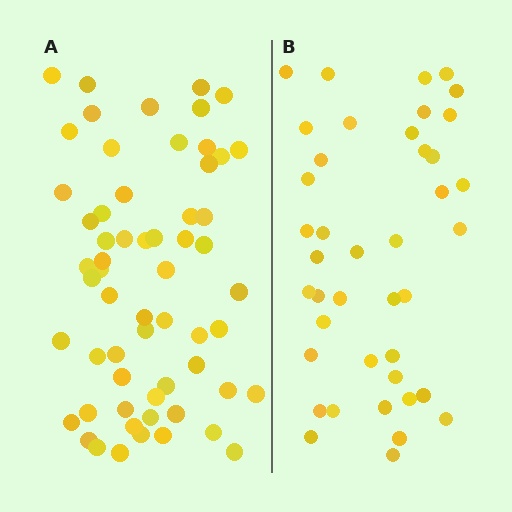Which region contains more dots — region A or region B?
Region A (the left region) has more dots.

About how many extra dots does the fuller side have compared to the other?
Region A has approximately 20 more dots than region B.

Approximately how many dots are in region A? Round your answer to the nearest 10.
About 60 dots.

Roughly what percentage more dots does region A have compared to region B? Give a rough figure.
About 45% more.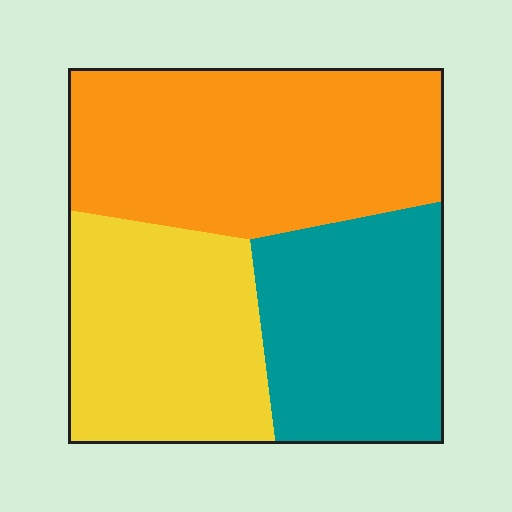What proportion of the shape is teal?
Teal takes up about one quarter (1/4) of the shape.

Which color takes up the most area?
Orange, at roughly 40%.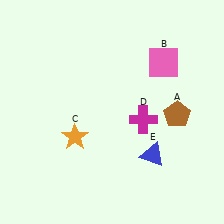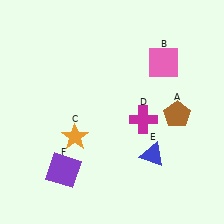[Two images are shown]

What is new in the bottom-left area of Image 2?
A purple square (F) was added in the bottom-left area of Image 2.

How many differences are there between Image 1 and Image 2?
There is 1 difference between the two images.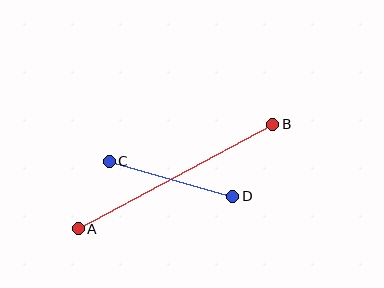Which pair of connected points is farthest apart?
Points A and B are farthest apart.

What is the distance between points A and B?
The distance is approximately 221 pixels.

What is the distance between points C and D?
The distance is approximately 128 pixels.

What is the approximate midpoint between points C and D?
The midpoint is at approximately (171, 179) pixels.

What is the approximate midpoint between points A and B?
The midpoint is at approximately (176, 176) pixels.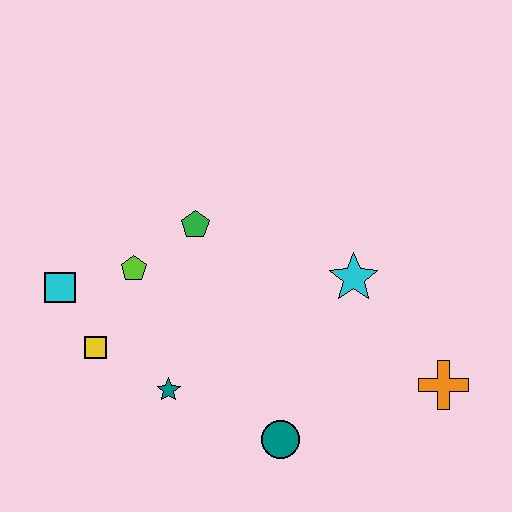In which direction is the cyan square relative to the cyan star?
The cyan square is to the left of the cyan star.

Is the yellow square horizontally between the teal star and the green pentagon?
No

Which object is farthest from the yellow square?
The orange cross is farthest from the yellow square.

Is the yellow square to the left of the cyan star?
Yes